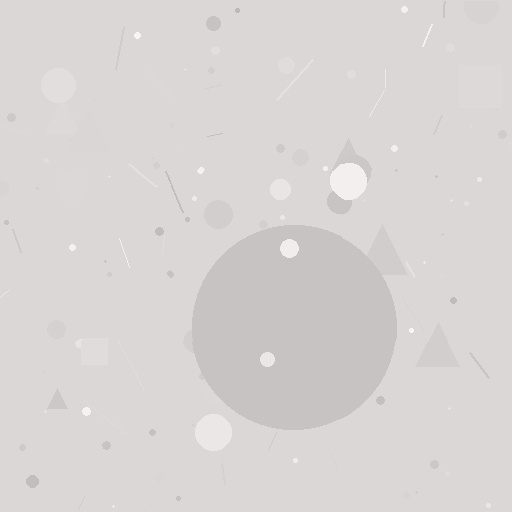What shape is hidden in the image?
A circle is hidden in the image.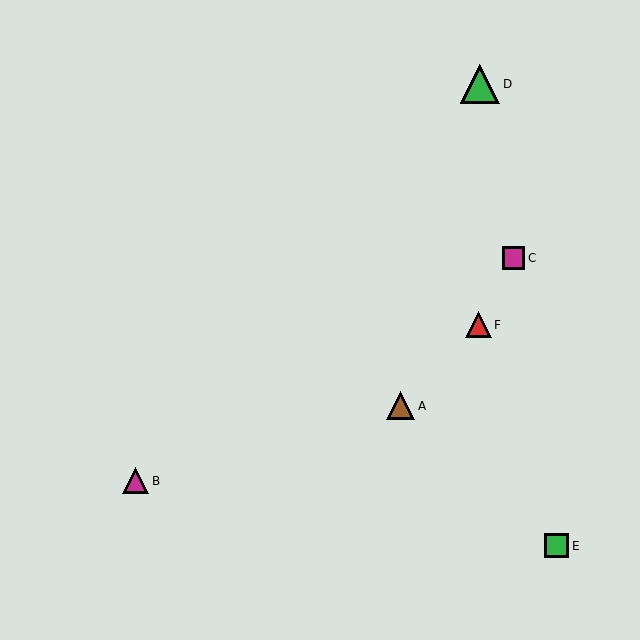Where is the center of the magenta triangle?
The center of the magenta triangle is at (136, 481).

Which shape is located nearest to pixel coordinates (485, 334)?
The red triangle (labeled F) at (478, 325) is nearest to that location.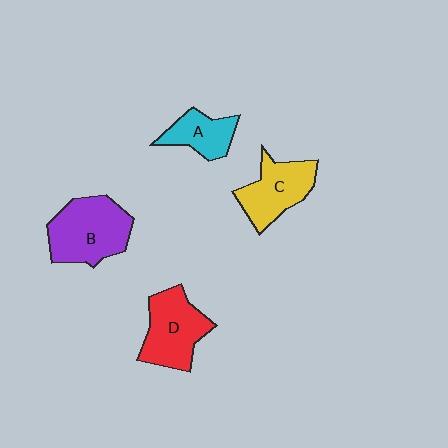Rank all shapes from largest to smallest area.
From largest to smallest: B (purple), D (red), C (yellow), A (cyan).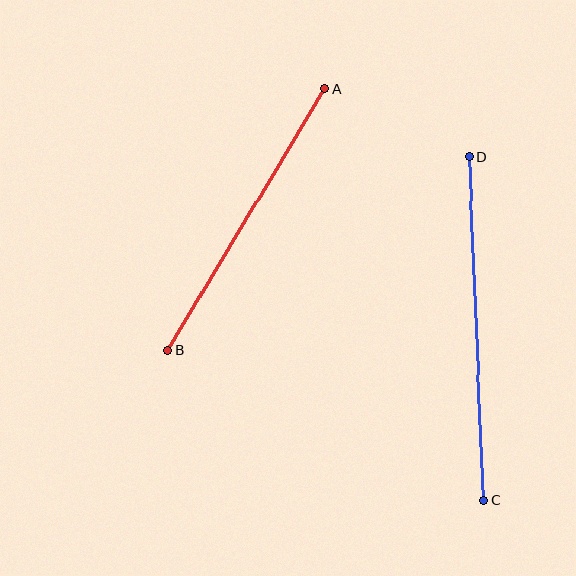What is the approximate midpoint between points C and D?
The midpoint is at approximately (476, 329) pixels.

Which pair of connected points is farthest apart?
Points C and D are farthest apart.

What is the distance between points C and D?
The distance is approximately 344 pixels.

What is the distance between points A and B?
The distance is approximately 305 pixels.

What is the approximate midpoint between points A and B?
The midpoint is at approximately (246, 220) pixels.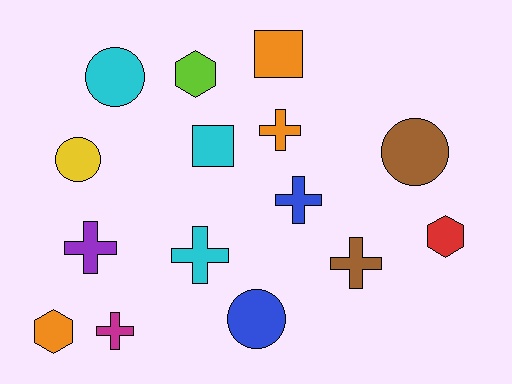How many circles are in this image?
There are 4 circles.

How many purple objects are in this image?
There is 1 purple object.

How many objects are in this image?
There are 15 objects.